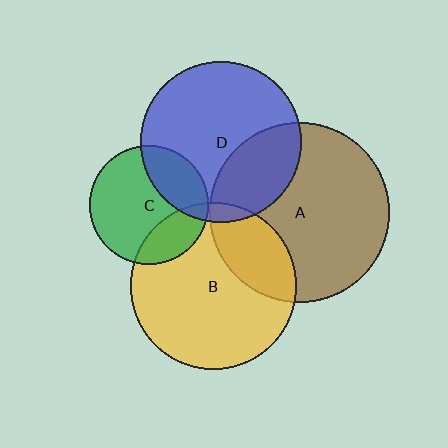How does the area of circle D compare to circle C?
Approximately 1.8 times.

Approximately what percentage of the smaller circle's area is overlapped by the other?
Approximately 5%.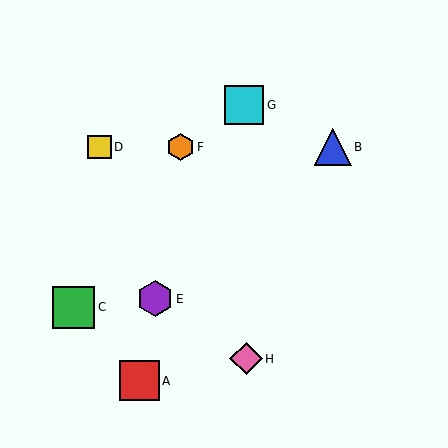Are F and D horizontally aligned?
Yes, both are at y≈147.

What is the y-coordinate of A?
Object A is at y≈381.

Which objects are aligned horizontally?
Objects B, D, F are aligned horizontally.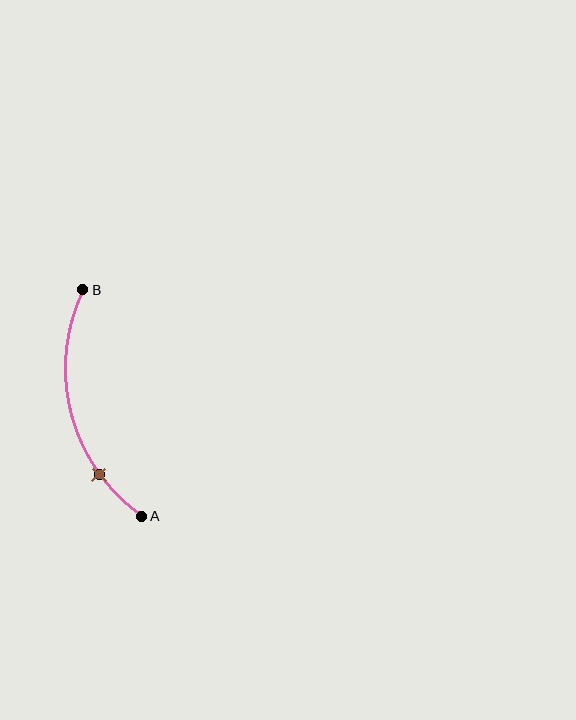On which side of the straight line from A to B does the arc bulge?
The arc bulges to the left of the straight line connecting A and B.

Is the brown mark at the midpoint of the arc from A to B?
No. The brown mark lies on the arc but is closer to endpoint A. The arc midpoint would be at the point on the curve equidistant along the arc from both A and B.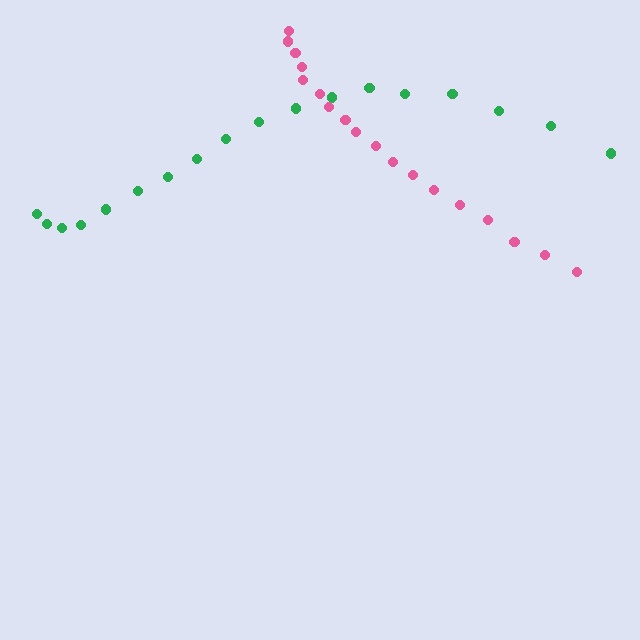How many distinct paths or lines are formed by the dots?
There are 2 distinct paths.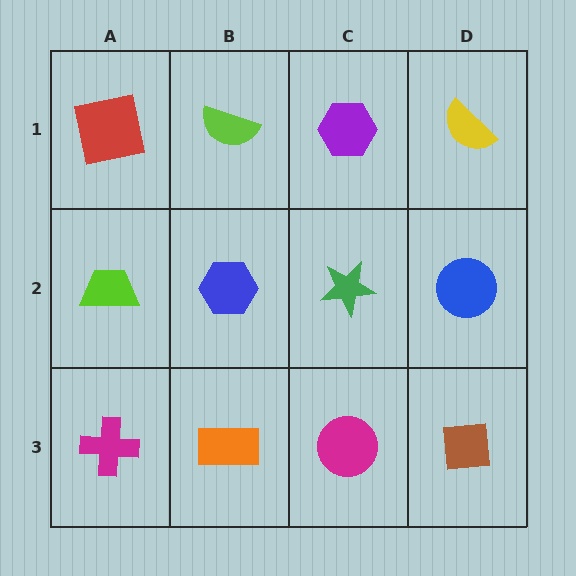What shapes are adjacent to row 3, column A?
A lime trapezoid (row 2, column A), an orange rectangle (row 3, column B).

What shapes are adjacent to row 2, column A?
A red square (row 1, column A), a magenta cross (row 3, column A), a blue hexagon (row 2, column B).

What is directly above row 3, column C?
A green star.